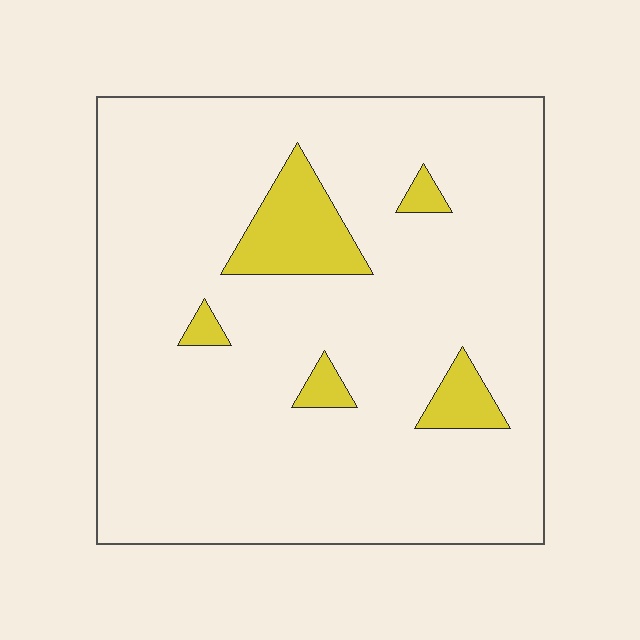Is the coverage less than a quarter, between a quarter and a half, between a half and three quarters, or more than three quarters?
Less than a quarter.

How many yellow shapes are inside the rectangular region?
5.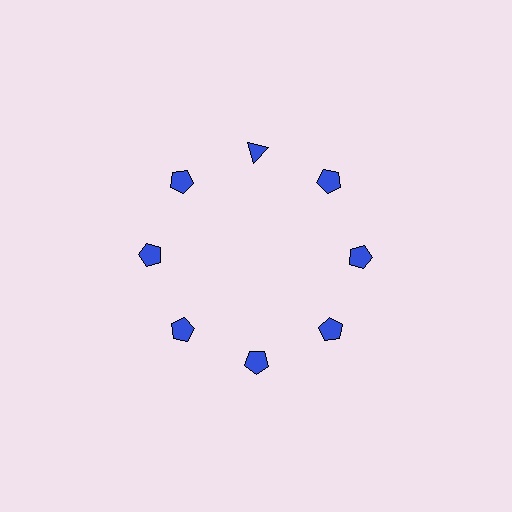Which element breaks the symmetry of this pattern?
The blue triangle at roughly the 12 o'clock position breaks the symmetry. All other shapes are blue pentagons.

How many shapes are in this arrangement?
There are 8 shapes arranged in a ring pattern.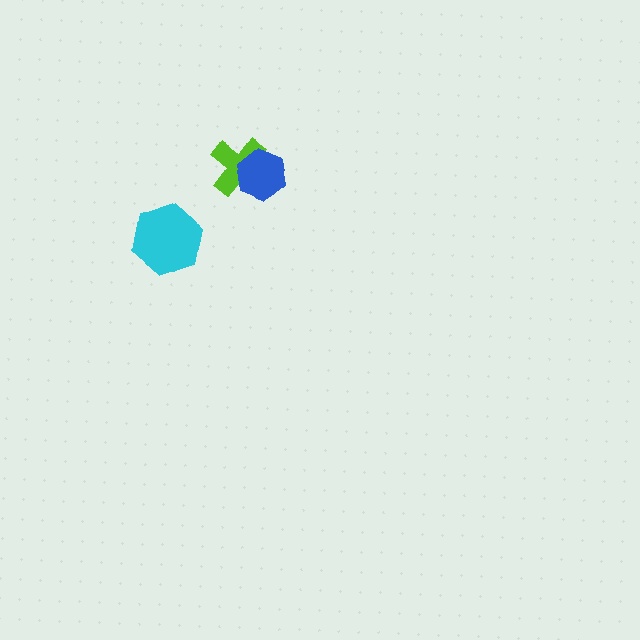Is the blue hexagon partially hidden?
No, no other shape covers it.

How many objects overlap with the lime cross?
1 object overlaps with the lime cross.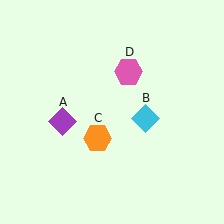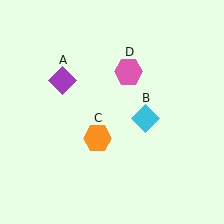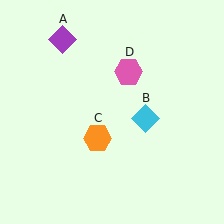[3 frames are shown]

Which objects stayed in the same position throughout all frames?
Cyan diamond (object B) and orange hexagon (object C) and pink hexagon (object D) remained stationary.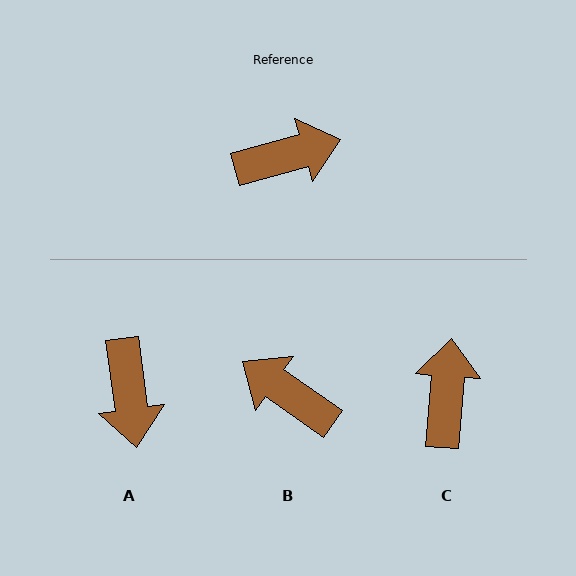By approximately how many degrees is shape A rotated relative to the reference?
Approximately 98 degrees clockwise.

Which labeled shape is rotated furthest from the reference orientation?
B, about 130 degrees away.